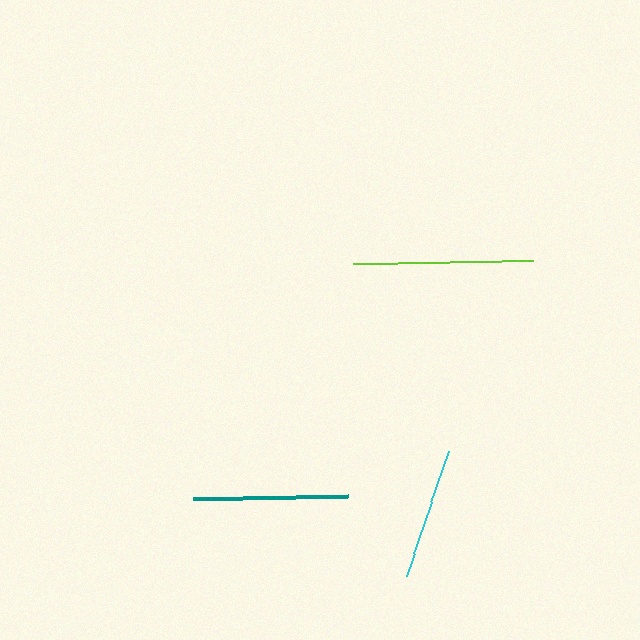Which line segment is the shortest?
The cyan line is the shortest at approximately 132 pixels.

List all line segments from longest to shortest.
From longest to shortest: lime, teal, cyan.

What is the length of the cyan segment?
The cyan segment is approximately 132 pixels long.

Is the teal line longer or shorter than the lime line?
The lime line is longer than the teal line.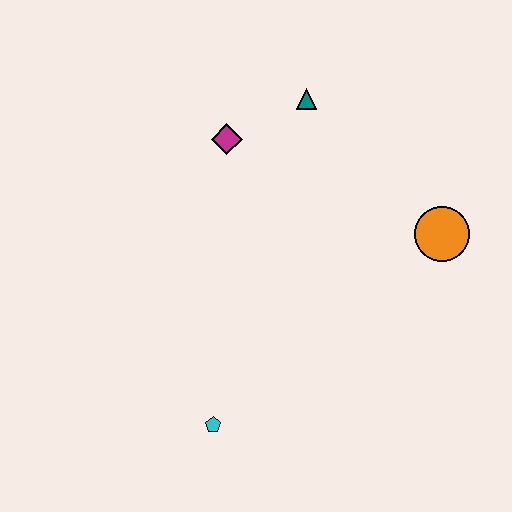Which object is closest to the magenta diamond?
The teal triangle is closest to the magenta diamond.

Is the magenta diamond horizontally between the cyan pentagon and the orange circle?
Yes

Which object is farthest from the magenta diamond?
The cyan pentagon is farthest from the magenta diamond.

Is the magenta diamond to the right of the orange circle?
No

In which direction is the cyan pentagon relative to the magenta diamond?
The cyan pentagon is below the magenta diamond.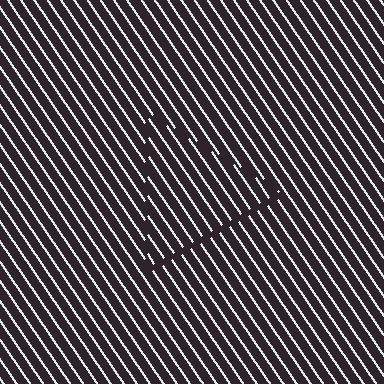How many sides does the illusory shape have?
3 sides — the line-ends trace a triangle.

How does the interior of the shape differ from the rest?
The interior of the shape contains the same grating, shifted by half a period — the contour is defined by the phase discontinuity where line-ends from the inner and outer gratings abut.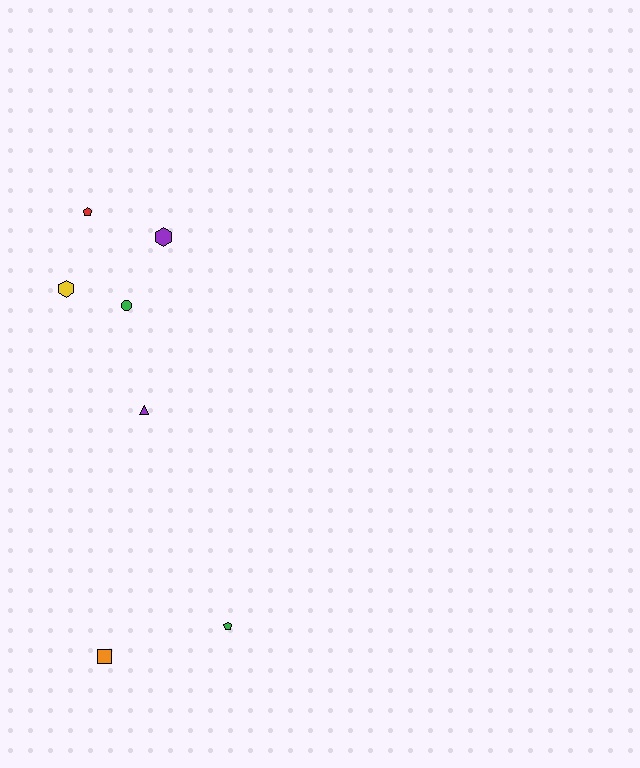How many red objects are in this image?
There is 1 red object.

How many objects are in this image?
There are 7 objects.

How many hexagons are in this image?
There are 2 hexagons.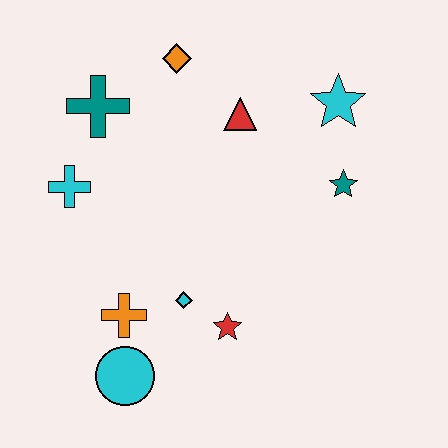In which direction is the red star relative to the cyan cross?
The red star is to the right of the cyan cross.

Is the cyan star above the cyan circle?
Yes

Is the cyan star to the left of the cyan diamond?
No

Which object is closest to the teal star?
The cyan star is closest to the teal star.